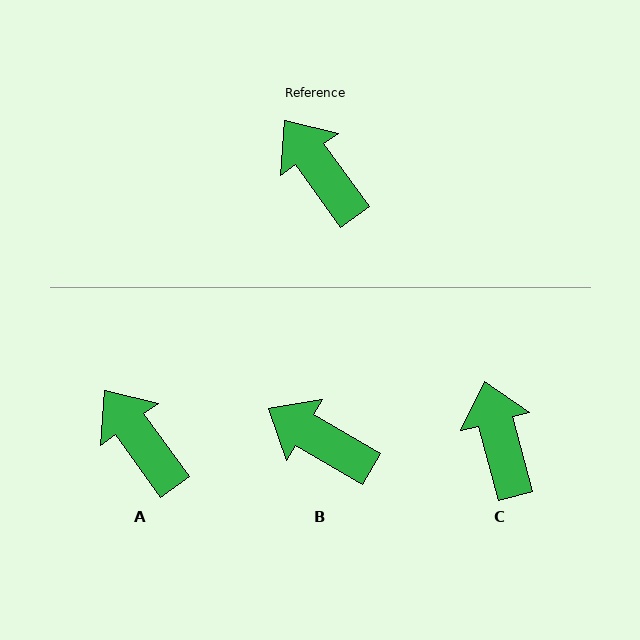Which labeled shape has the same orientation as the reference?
A.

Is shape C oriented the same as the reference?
No, it is off by about 21 degrees.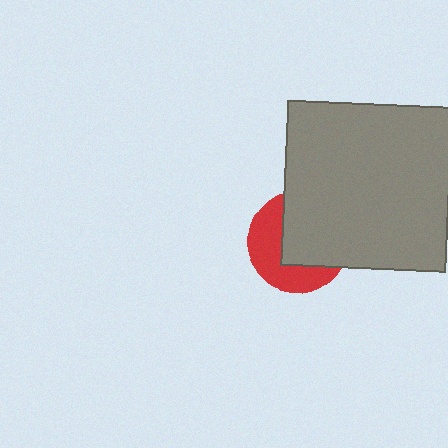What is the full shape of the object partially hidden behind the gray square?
The partially hidden object is a red circle.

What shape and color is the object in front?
The object in front is a gray square.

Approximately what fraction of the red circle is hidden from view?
Roughly 56% of the red circle is hidden behind the gray square.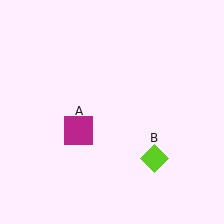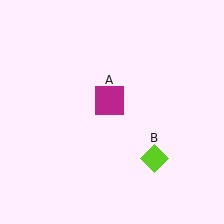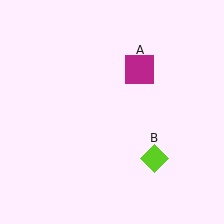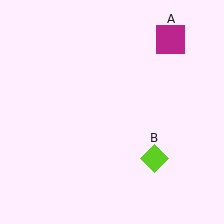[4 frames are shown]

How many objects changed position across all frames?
1 object changed position: magenta square (object A).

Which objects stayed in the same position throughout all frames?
Lime diamond (object B) remained stationary.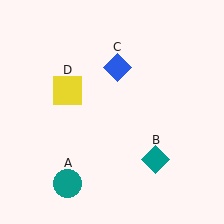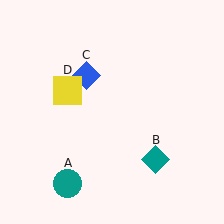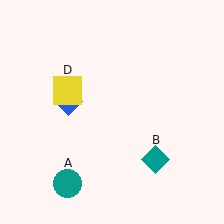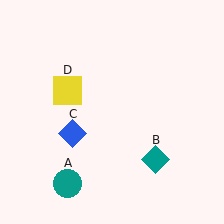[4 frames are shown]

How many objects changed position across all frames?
1 object changed position: blue diamond (object C).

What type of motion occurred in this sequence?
The blue diamond (object C) rotated counterclockwise around the center of the scene.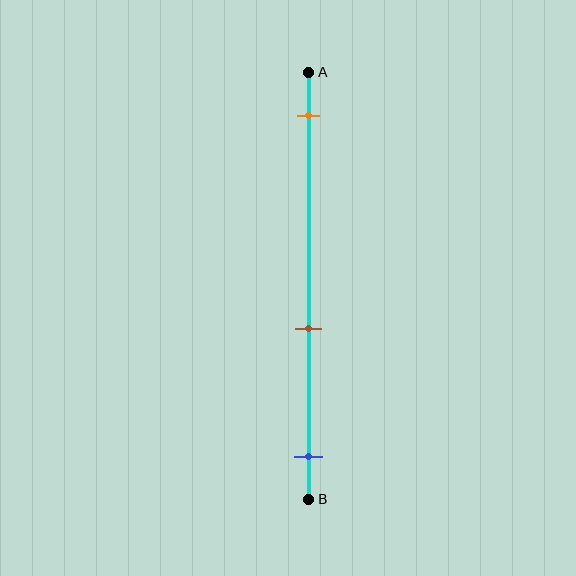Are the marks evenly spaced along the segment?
No, the marks are not evenly spaced.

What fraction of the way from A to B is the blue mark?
The blue mark is approximately 90% (0.9) of the way from A to B.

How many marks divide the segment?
There are 3 marks dividing the segment.